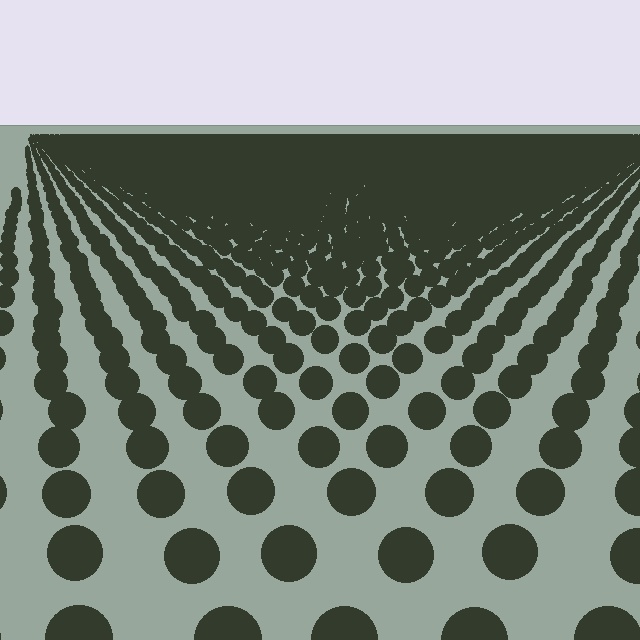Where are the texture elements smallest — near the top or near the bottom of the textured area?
Near the top.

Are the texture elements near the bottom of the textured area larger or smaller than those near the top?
Larger. Near the bottom, elements are closer to the viewer and appear at a bigger on-screen size.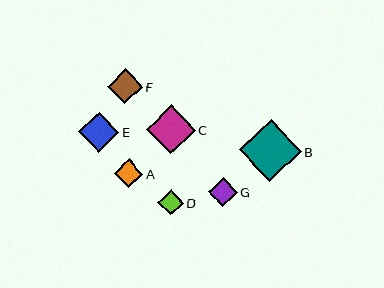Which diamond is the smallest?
Diamond D is the smallest with a size of approximately 26 pixels.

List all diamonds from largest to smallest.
From largest to smallest: B, C, E, F, A, G, D.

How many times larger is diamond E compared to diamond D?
Diamond E is approximately 1.5 times the size of diamond D.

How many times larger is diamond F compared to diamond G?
Diamond F is approximately 1.2 times the size of diamond G.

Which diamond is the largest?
Diamond B is the largest with a size of approximately 62 pixels.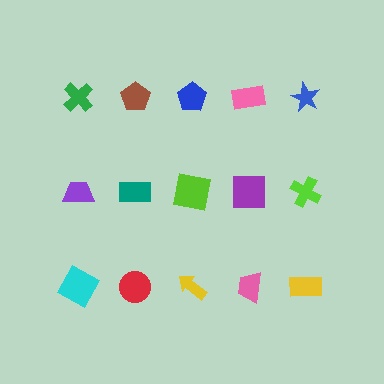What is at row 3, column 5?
A yellow rectangle.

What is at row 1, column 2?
A brown pentagon.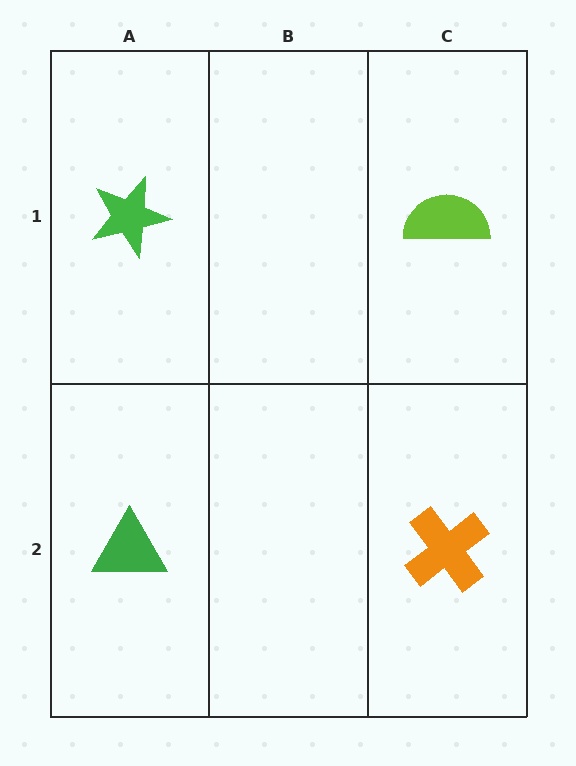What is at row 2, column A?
A green triangle.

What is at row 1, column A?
A green star.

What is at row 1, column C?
A lime semicircle.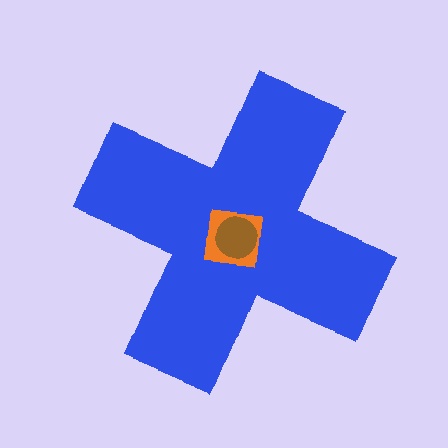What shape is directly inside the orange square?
The brown circle.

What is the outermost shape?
The blue cross.